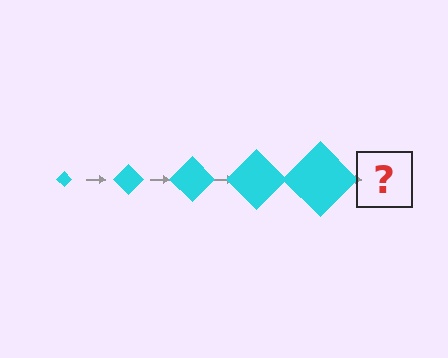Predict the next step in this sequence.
The next step is a cyan diamond, larger than the previous one.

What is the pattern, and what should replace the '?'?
The pattern is that the diamond gets progressively larger each step. The '?' should be a cyan diamond, larger than the previous one.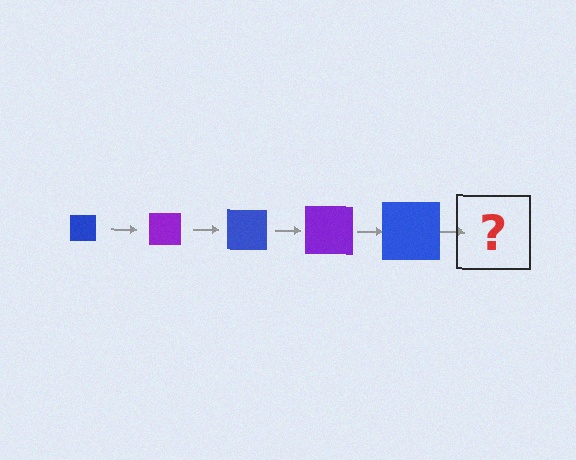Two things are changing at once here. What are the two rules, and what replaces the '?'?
The two rules are that the square grows larger each step and the color cycles through blue and purple. The '?' should be a purple square, larger than the previous one.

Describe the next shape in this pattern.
It should be a purple square, larger than the previous one.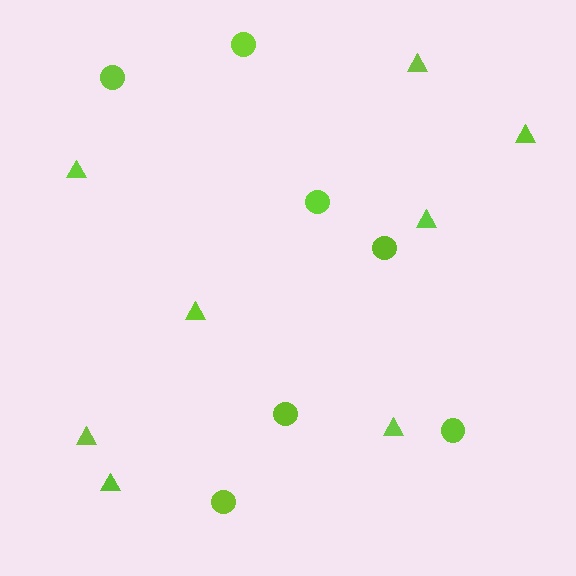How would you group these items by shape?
There are 2 groups: one group of triangles (8) and one group of circles (7).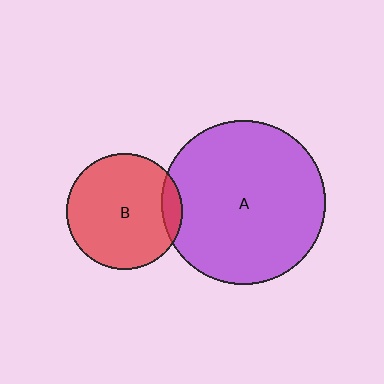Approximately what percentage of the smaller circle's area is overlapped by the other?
Approximately 10%.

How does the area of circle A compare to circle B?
Approximately 2.0 times.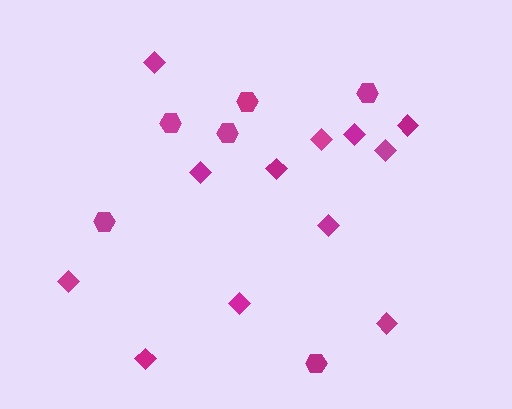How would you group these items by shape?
There are 2 groups: one group of hexagons (6) and one group of diamonds (12).